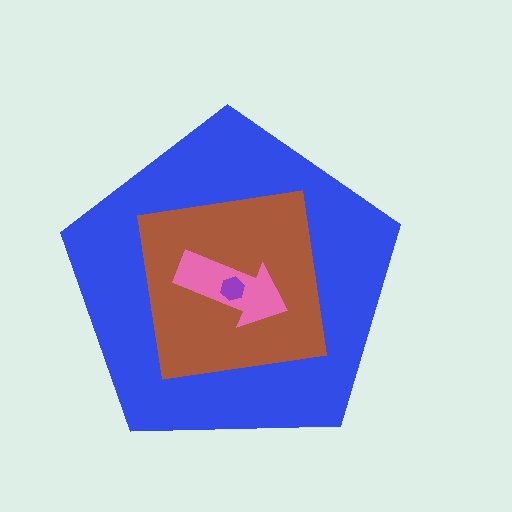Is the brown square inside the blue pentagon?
Yes.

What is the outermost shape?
The blue pentagon.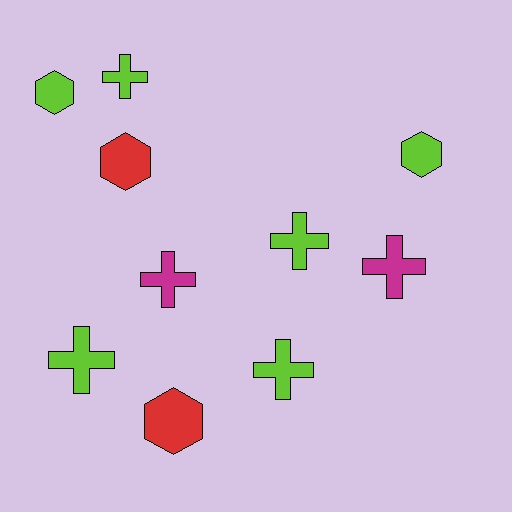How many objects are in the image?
There are 10 objects.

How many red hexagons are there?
There are 2 red hexagons.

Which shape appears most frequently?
Cross, with 6 objects.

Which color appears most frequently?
Lime, with 6 objects.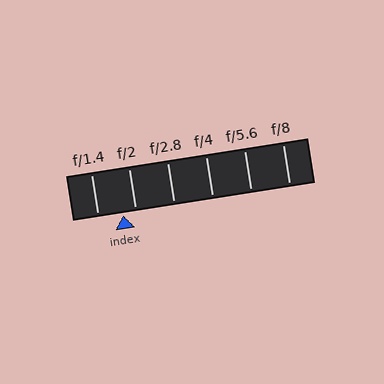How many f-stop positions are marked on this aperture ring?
There are 6 f-stop positions marked.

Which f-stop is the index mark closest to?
The index mark is closest to f/2.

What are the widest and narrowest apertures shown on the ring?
The widest aperture shown is f/1.4 and the narrowest is f/8.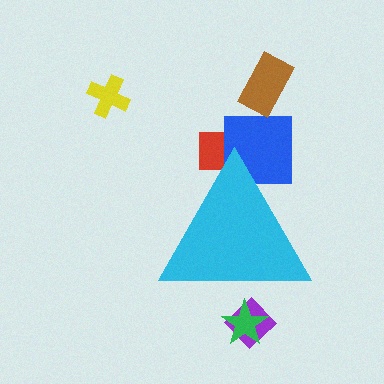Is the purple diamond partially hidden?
Yes, the purple diamond is partially hidden behind the cyan triangle.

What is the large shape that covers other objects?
A cyan triangle.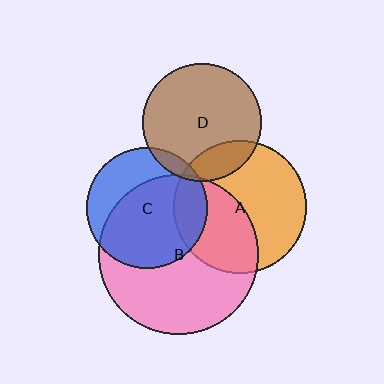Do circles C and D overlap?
Yes.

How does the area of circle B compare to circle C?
Approximately 1.7 times.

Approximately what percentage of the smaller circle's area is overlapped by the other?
Approximately 5%.